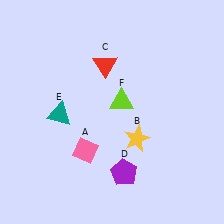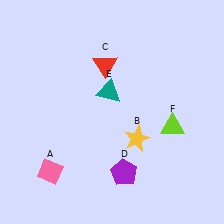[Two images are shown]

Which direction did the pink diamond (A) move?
The pink diamond (A) moved left.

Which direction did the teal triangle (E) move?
The teal triangle (E) moved right.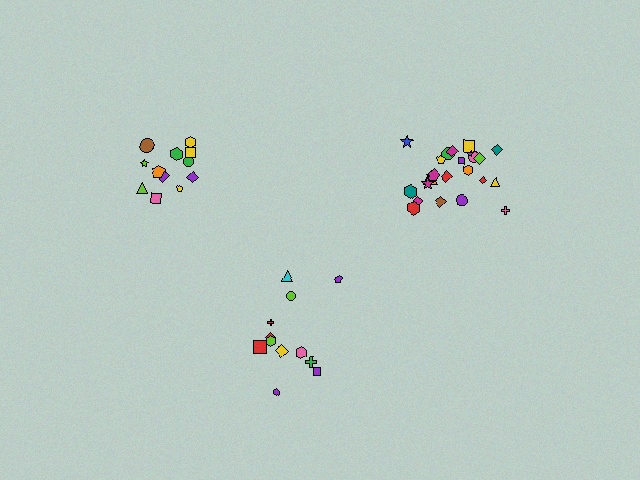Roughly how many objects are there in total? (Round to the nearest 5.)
Roughly 50 objects in total.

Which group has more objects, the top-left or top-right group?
The top-right group.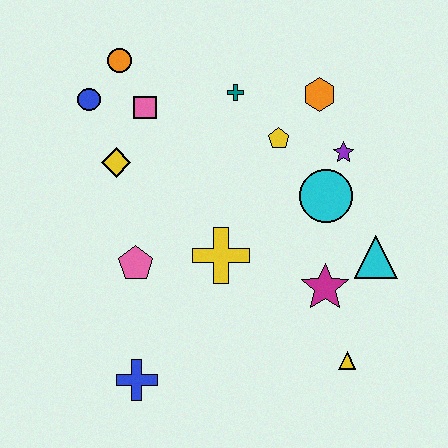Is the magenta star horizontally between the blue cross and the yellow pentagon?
No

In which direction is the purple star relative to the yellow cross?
The purple star is to the right of the yellow cross.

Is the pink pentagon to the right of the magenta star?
No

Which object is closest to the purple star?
The cyan circle is closest to the purple star.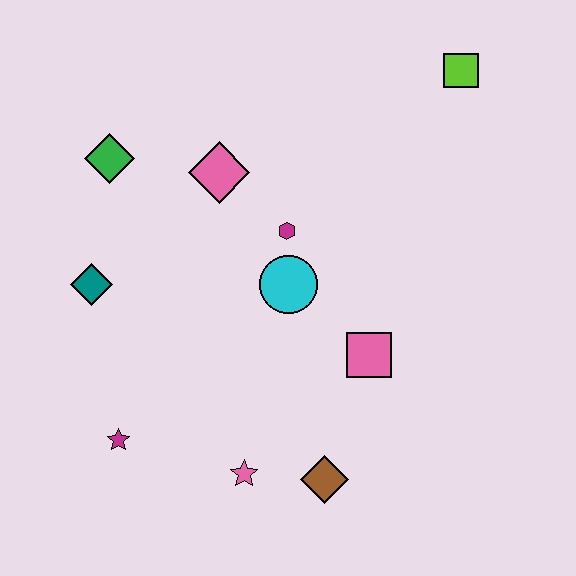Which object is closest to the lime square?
The magenta hexagon is closest to the lime square.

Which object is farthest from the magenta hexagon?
The magenta star is farthest from the magenta hexagon.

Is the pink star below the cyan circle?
Yes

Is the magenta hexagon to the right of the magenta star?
Yes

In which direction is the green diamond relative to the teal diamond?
The green diamond is above the teal diamond.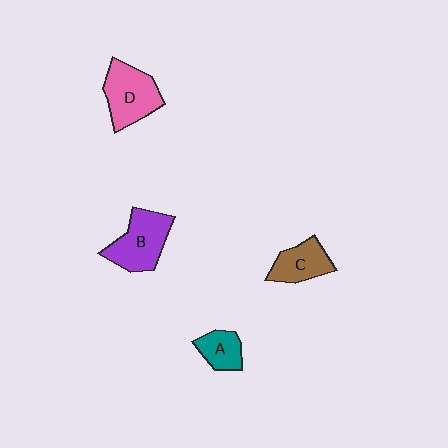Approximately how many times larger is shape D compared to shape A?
Approximately 1.8 times.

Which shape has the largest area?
Shape B (purple).